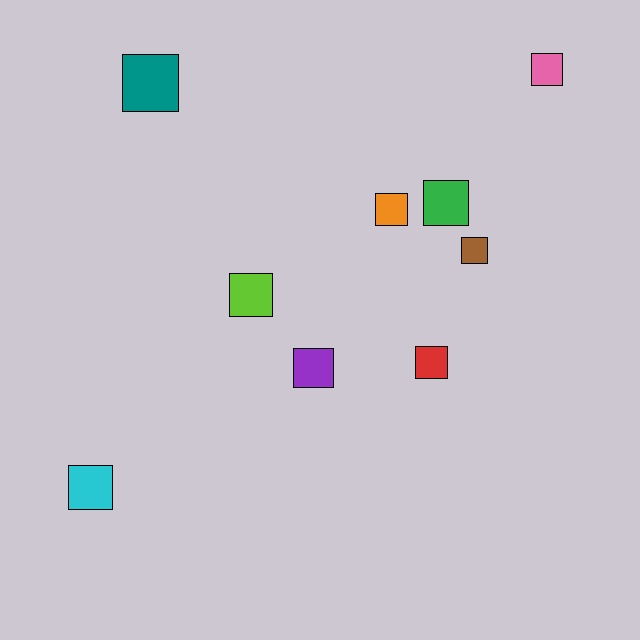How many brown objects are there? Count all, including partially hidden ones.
There is 1 brown object.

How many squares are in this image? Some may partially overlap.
There are 9 squares.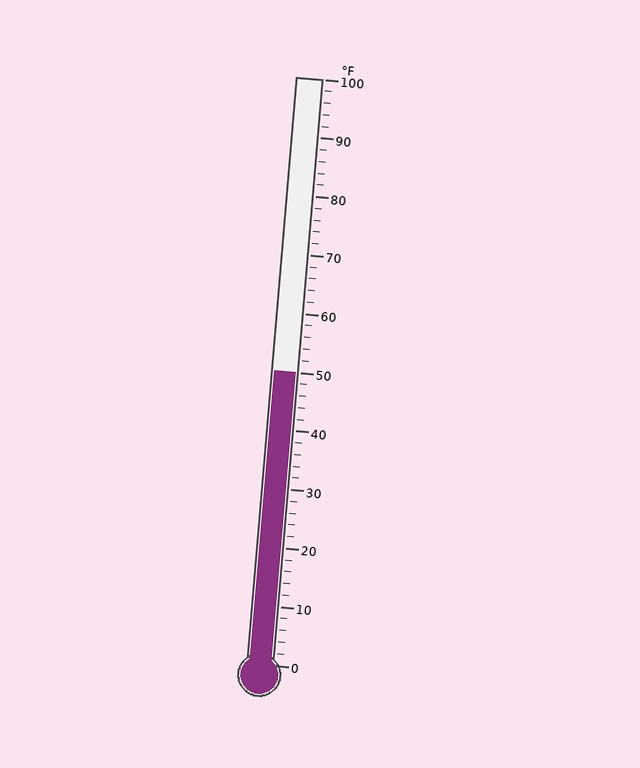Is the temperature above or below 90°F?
The temperature is below 90°F.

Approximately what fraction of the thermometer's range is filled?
The thermometer is filled to approximately 50% of its range.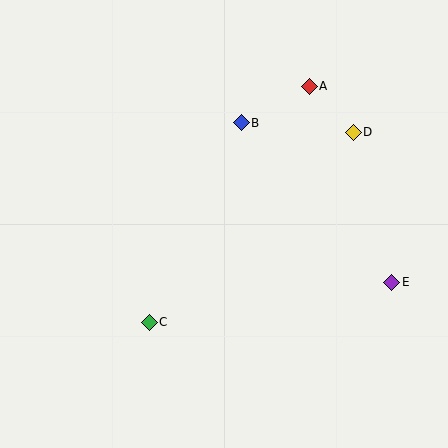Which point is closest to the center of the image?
Point B at (241, 123) is closest to the center.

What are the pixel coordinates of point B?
Point B is at (241, 123).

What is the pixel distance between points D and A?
The distance between D and A is 64 pixels.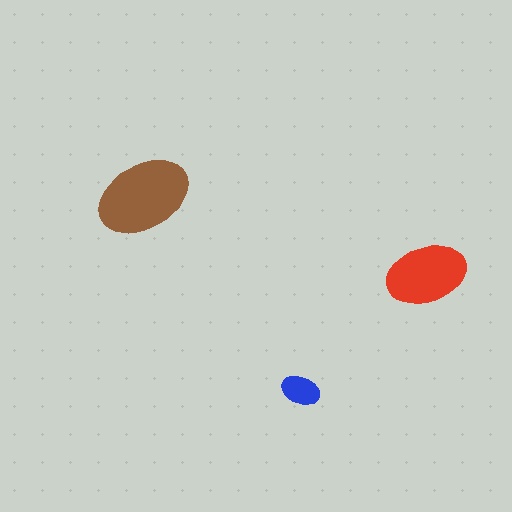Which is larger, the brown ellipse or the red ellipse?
The brown one.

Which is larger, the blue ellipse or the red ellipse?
The red one.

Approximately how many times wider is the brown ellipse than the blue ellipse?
About 2.5 times wider.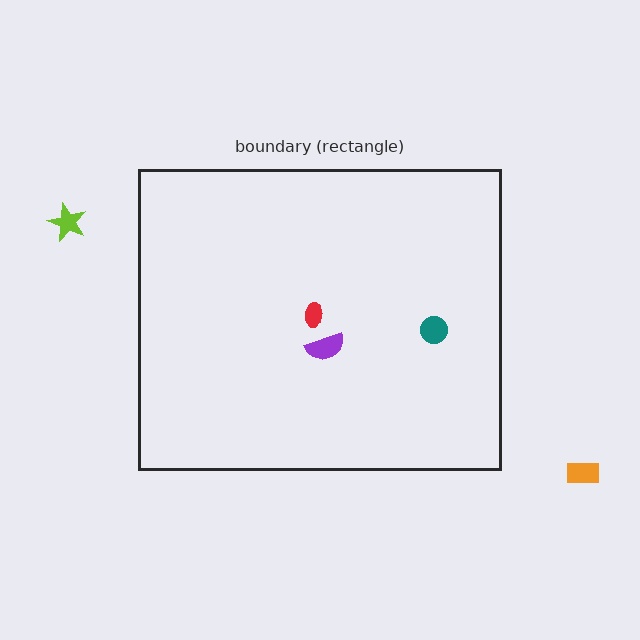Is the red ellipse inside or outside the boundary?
Inside.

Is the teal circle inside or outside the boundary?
Inside.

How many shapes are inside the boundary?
3 inside, 2 outside.